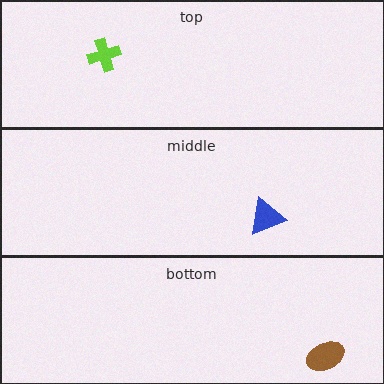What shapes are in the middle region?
The blue triangle.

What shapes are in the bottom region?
The brown ellipse.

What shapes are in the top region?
The lime cross.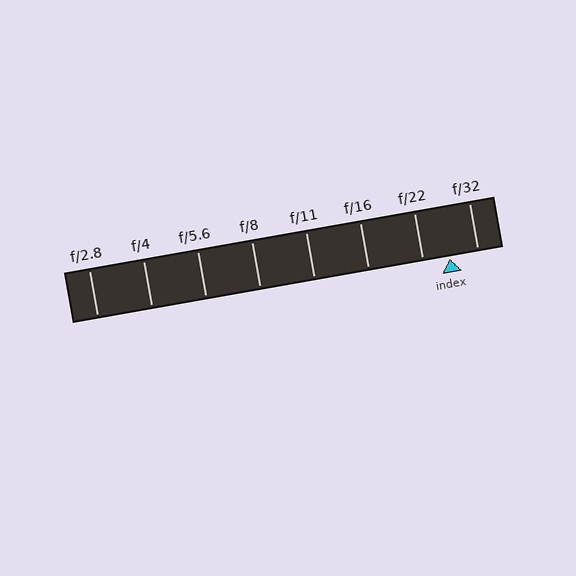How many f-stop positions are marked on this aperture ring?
There are 8 f-stop positions marked.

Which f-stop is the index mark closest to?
The index mark is closest to f/22.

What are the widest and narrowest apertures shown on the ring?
The widest aperture shown is f/2.8 and the narrowest is f/32.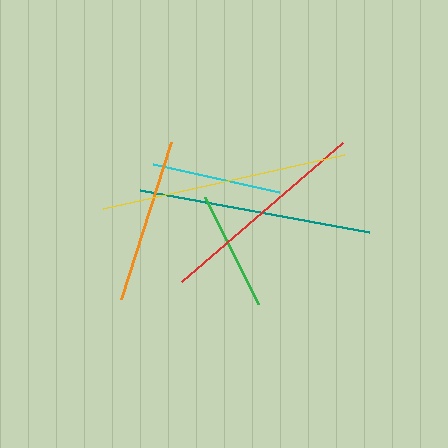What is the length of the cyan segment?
The cyan segment is approximately 130 pixels long.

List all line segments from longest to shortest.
From longest to shortest: yellow, teal, red, orange, cyan, green.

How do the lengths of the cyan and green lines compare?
The cyan and green lines are approximately the same length.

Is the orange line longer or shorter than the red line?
The red line is longer than the orange line.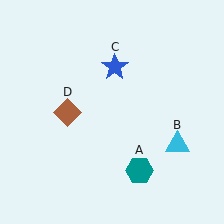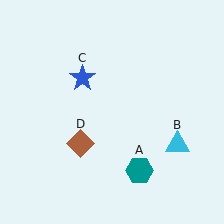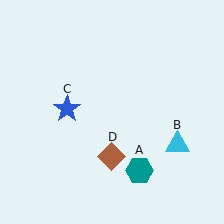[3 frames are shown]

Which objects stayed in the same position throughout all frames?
Teal hexagon (object A) and cyan triangle (object B) remained stationary.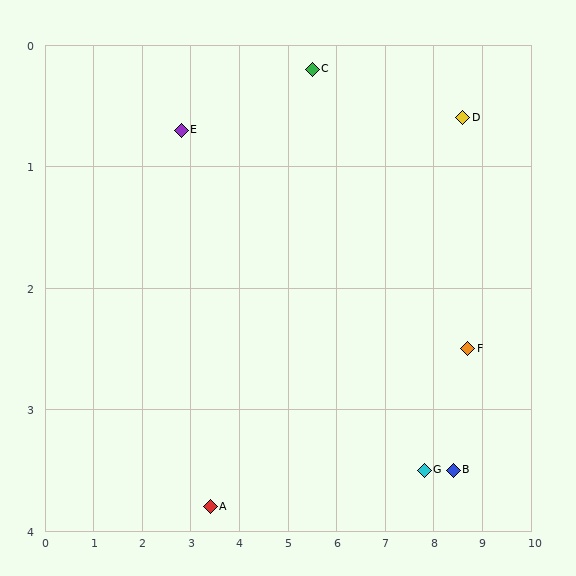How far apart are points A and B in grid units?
Points A and B are about 5.0 grid units apart.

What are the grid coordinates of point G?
Point G is at approximately (7.8, 3.5).